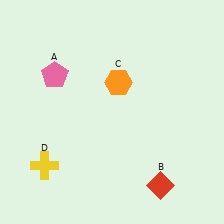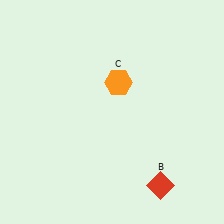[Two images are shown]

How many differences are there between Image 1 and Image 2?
There are 2 differences between the two images.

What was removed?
The yellow cross (D), the pink pentagon (A) were removed in Image 2.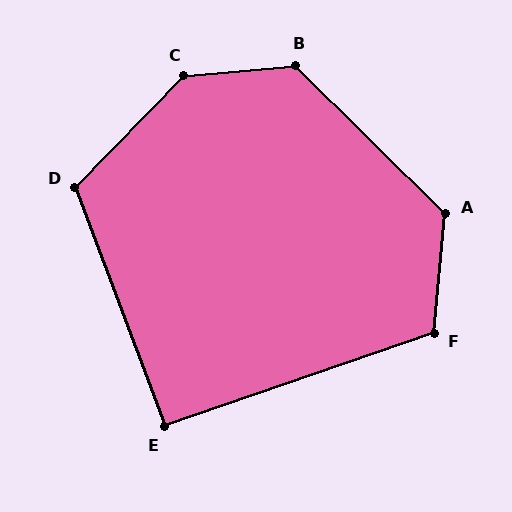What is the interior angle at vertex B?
Approximately 130 degrees (obtuse).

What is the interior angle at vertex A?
Approximately 129 degrees (obtuse).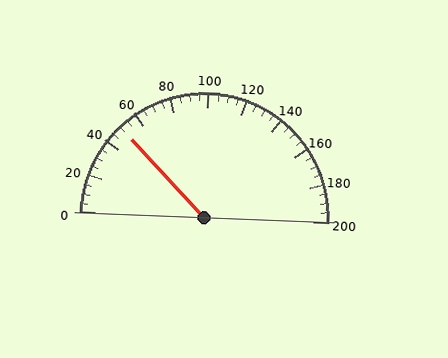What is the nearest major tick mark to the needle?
The nearest major tick mark is 40.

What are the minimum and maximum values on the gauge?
The gauge ranges from 0 to 200.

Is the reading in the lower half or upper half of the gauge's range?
The reading is in the lower half of the range (0 to 200).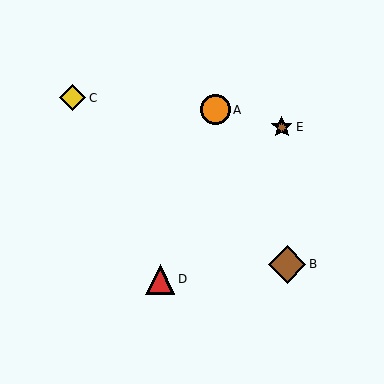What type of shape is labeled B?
Shape B is a brown diamond.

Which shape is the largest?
The brown diamond (labeled B) is the largest.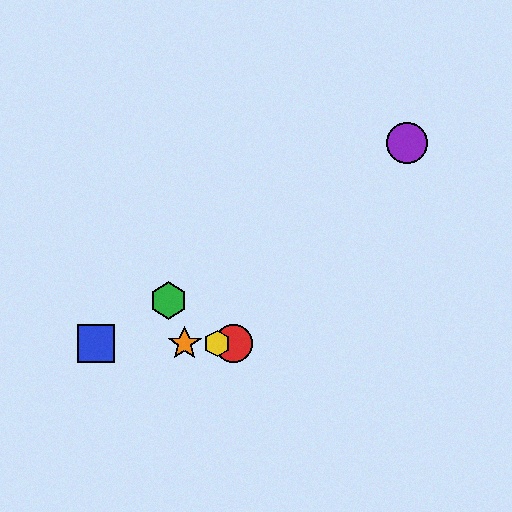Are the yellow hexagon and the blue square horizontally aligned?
Yes, both are at y≈344.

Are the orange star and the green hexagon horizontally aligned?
No, the orange star is at y≈344 and the green hexagon is at y≈301.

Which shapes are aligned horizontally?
The red circle, the blue square, the yellow hexagon, the orange star are aligned horizontally.